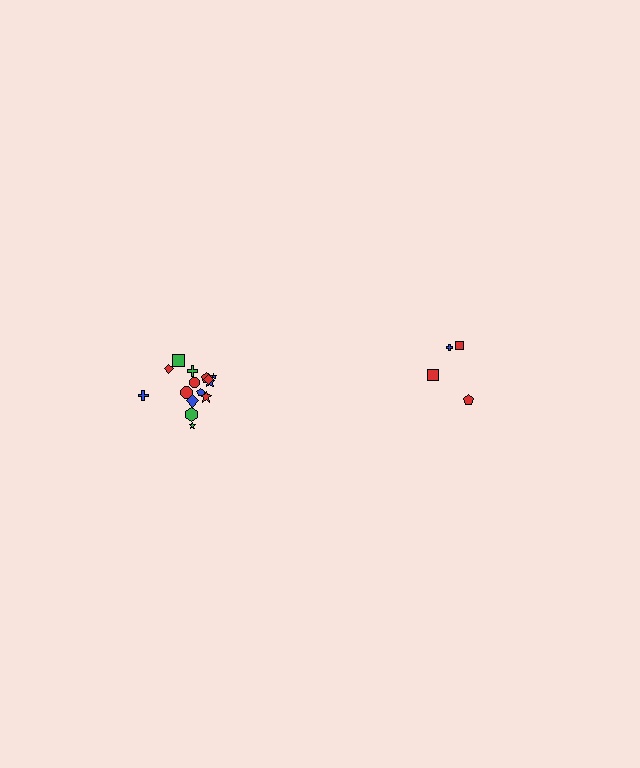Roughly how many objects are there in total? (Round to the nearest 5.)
Roughly 20 objects in total.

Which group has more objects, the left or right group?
The left group.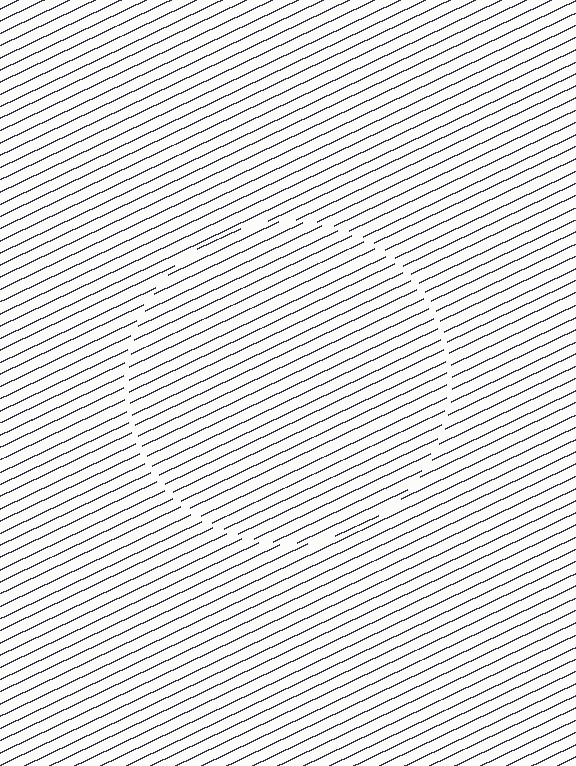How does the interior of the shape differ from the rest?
The interior of the shape contains the same grating, shifted by half a period — the contour is defined by the phase discontinuity where line-ends from the inner and outer gratings abut.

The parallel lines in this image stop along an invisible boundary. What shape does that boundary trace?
An illusory circle. The interior of the shape contains the same grating, shifted by half a period — the contour is defined by the phase discontinuity where line-ends from the inner and outer gratings abut.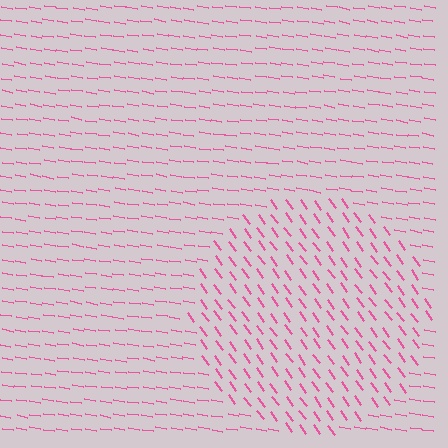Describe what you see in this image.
The image is filled with small pink line segments. A circle region in the image has lines oriented differently from the surrounding lines, creating a visible texture boundary.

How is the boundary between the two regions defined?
The boundary is defined purely by a change in line orientation (approximately 45 degrees difference). All lines are the same color and thickness.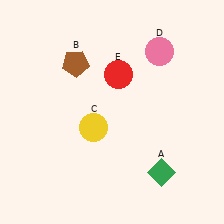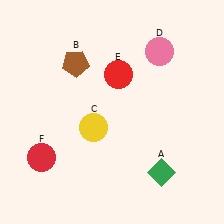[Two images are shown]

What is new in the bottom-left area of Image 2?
A red circle (F) was added in the bottom-left area of Image 2.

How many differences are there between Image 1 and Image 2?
There is 1 difference between the two images.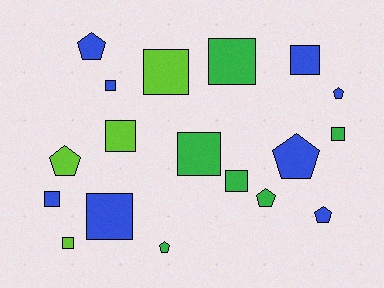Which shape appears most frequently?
Square, with 11 objects.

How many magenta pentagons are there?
There are no magenta pentagons.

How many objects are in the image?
There are 18 objects.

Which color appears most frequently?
Blue, with 8 objects.